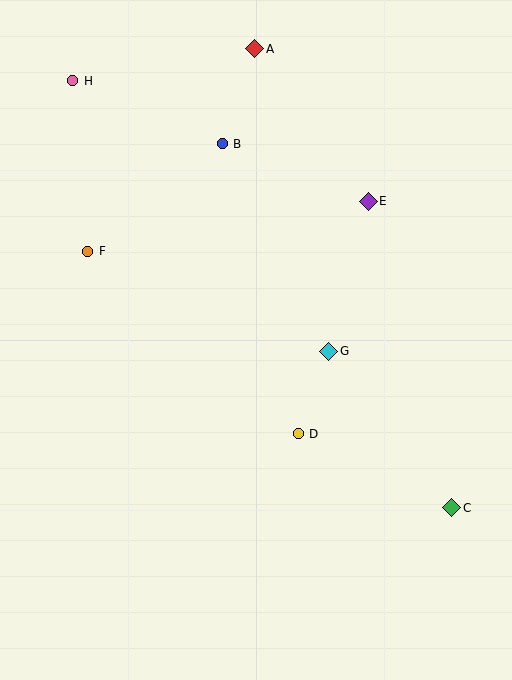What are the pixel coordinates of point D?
Point D is at (298, 434).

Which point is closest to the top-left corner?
Point H is closest to the top-left corner.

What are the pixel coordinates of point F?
Point F is at (88, 251).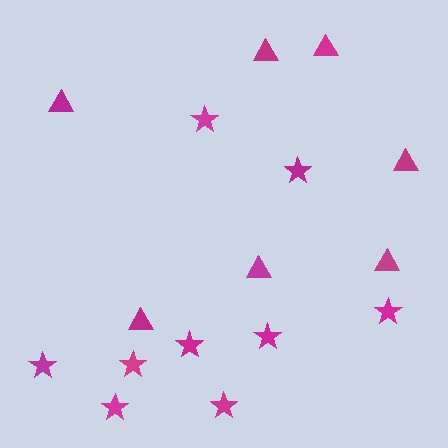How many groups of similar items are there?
There are 2 groups: one group of triangles (7) and one group of stars (9).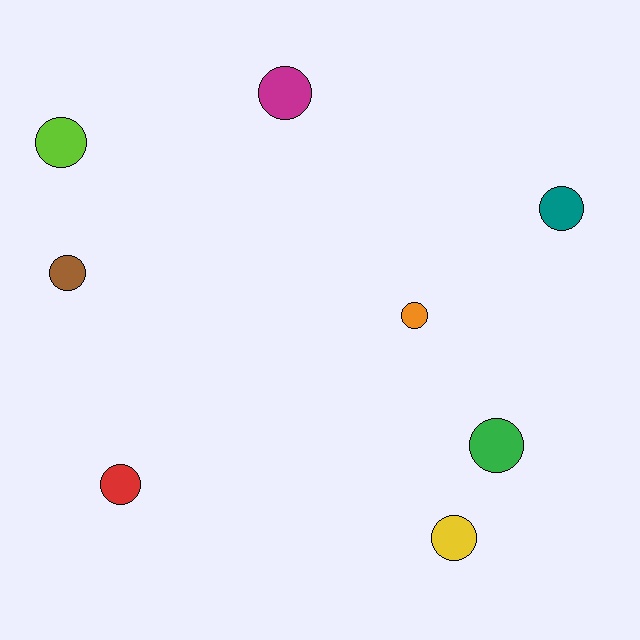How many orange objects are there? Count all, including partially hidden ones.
There is 1 orange object.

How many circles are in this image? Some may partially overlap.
There are 8 circles.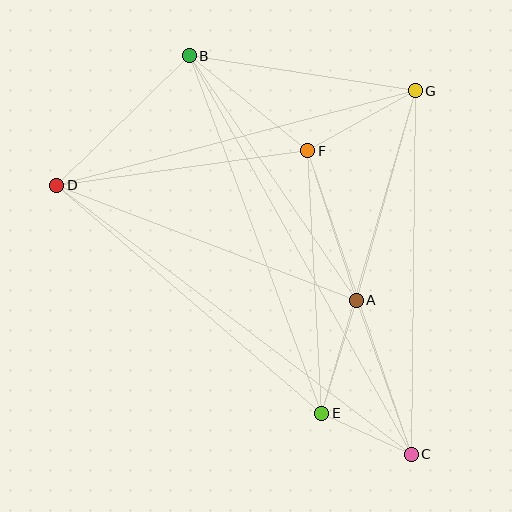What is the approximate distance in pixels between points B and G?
The distance between B and G is approximately 229 pixels.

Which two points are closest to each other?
Points C and E are closest to each other.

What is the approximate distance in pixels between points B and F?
The distance between B and F is approximately 152 pixels.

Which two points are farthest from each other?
Points B and C are farthest from each other.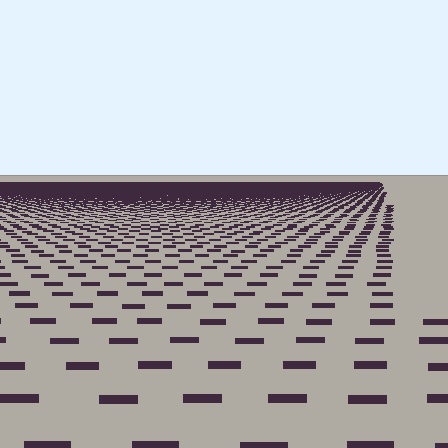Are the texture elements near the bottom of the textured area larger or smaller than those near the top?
Larger. Near the bottom, elements are closer to the viewer and appear at a bigger on-screen size.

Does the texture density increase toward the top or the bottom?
Density increases toward the top.